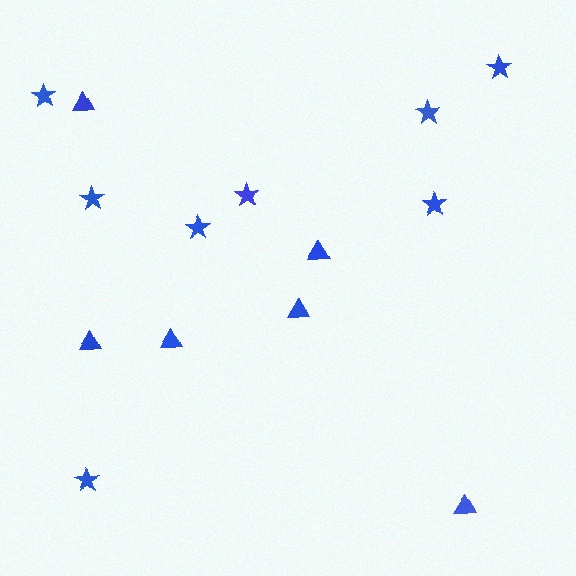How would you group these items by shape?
There are 2 groups: one group of triangles (6) and one group of stars (8).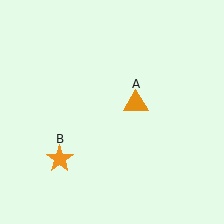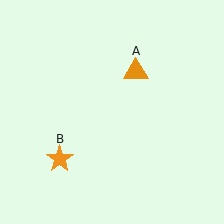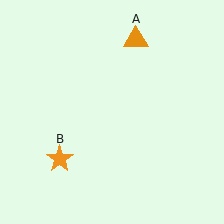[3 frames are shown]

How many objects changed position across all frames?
1 object changed position: orange triangle (object A).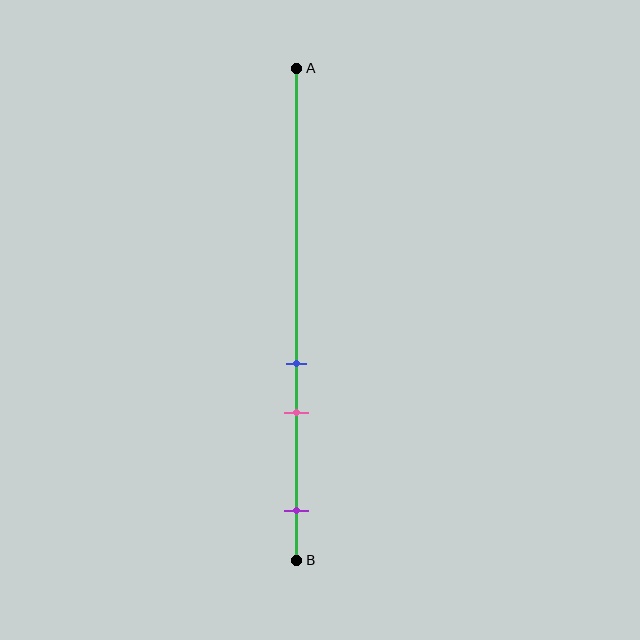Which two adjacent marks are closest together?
The blue and pink marks are the closest adjacent pair.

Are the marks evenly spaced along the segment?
No, the marks are not evenly spaced.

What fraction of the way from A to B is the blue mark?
The blue mark is approximately 60% (0.6) of the way from A to B.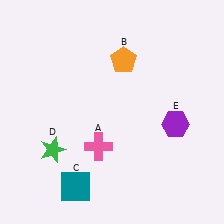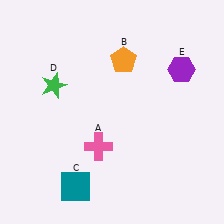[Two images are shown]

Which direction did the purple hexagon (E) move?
The purple hexagon (E) moved up.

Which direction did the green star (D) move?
The green star (D) moved up.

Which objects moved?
The objects that moved are: the green star (D), the purple hexagon (E).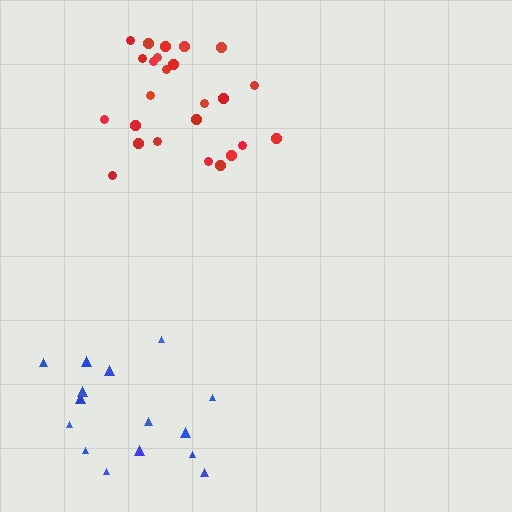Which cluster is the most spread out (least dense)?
Blue.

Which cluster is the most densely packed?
Red.